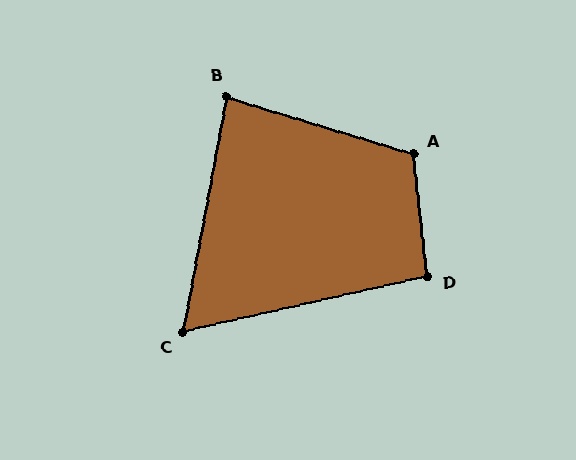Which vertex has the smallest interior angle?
C, at approximately 67 degrees.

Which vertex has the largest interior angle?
A, at approximately 113 degrees.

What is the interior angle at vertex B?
Approximately 84 degrees (acute).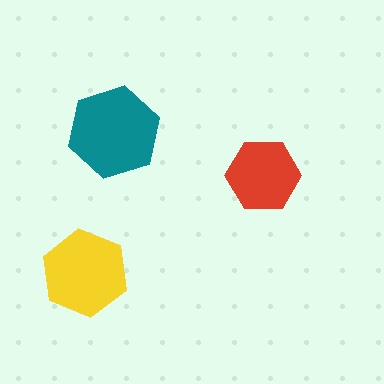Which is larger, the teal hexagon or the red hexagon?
The teal one.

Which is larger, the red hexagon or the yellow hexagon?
The yellow one.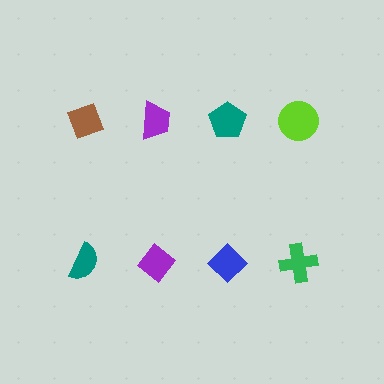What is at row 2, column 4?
A green cross.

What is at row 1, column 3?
A teal pentagon.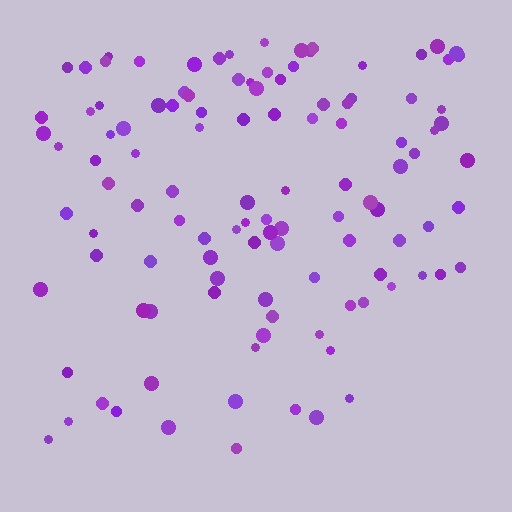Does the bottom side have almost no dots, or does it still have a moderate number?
Still a moderate number, just noticeably fewer than the top.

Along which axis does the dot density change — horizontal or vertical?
Vertical.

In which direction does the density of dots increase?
From bottom to top, with the top side densest.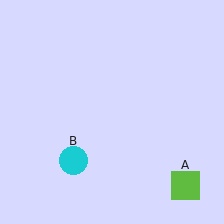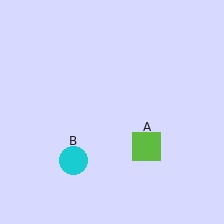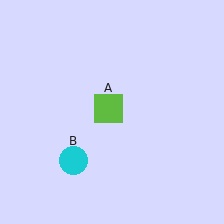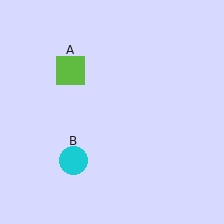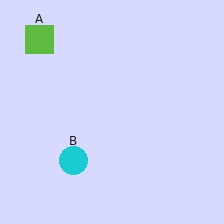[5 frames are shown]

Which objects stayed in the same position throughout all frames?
Cyan circle (object B) remained stationary.